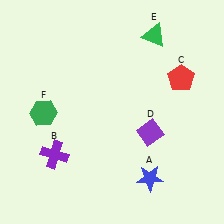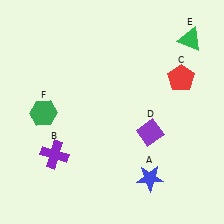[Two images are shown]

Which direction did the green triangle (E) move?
The green triangle (E) moved right.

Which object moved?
The green triangle (E) moved right.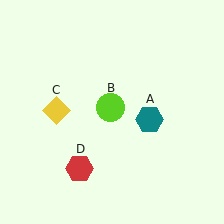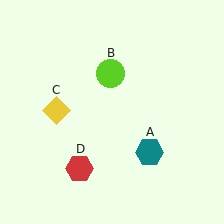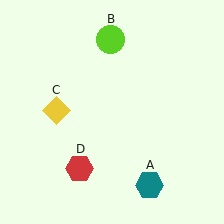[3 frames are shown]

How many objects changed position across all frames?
2 objects changed position: teal hexagon (object A), lime circle (object B).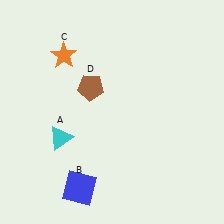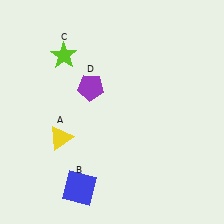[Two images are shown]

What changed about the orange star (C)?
In Image 1, C is orange. In Image 2, it changed to lime.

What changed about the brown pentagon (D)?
In Image 1, D is brown. In Image 2, it changed to purple.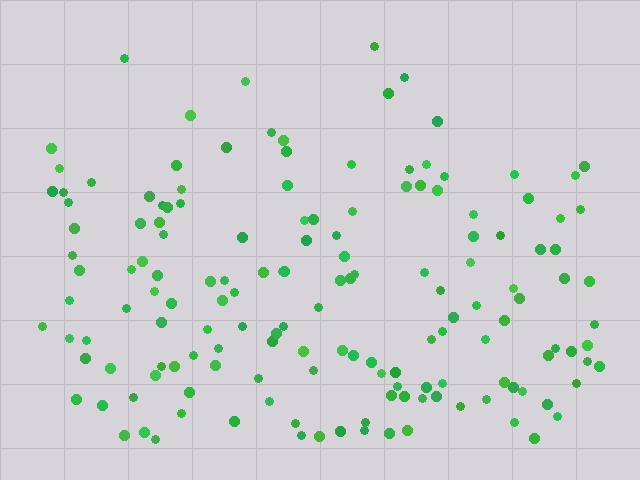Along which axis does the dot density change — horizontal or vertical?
Vertical.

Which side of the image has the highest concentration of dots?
The bottom.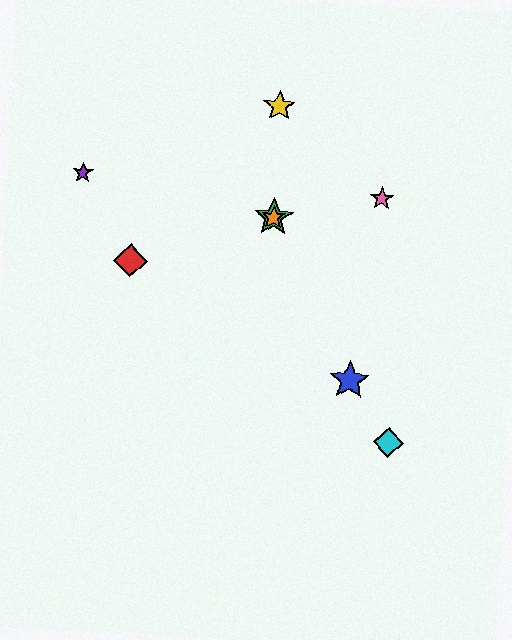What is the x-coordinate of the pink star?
The pink star is at x≈382.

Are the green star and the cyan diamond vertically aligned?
No, the green star is at x≈274 and the cyan diamond is at x≈388.